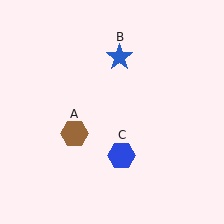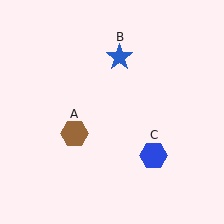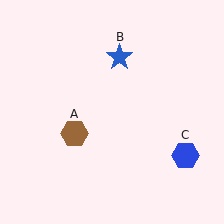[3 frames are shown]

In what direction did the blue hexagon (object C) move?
The blue hexagon (object C) moved right.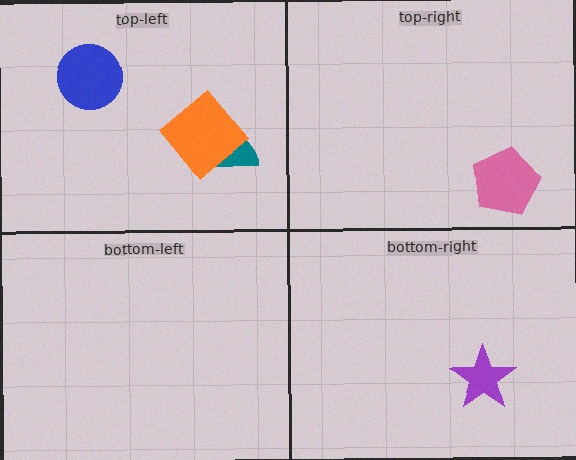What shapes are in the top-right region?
The pink pentagon.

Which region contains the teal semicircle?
The top-left region.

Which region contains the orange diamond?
The top-left region.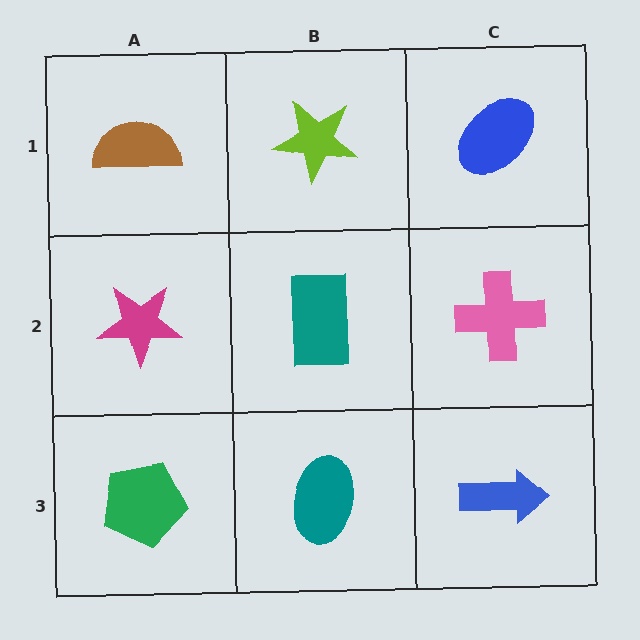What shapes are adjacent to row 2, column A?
A brown semicircle (row 1, column A), a green pentagon (row 3, column A), a teal rectangle (row 2, column B).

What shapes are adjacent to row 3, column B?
A teal rectangle (row 2, column B), a green pentagon (row 3, column A), a blue arrow (row 3, column C).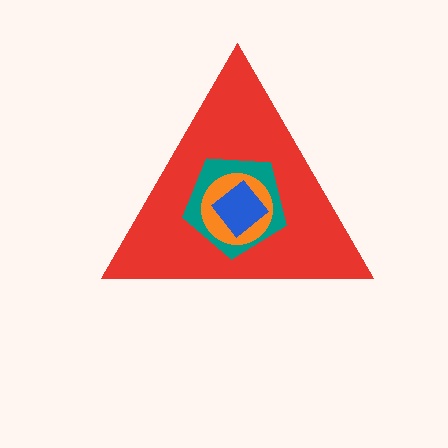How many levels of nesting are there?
4.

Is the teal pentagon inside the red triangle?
Yes.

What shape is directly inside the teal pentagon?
The orange circle.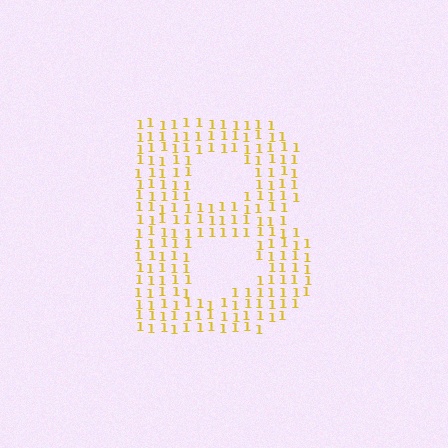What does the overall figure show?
The overall figure shows the letter B.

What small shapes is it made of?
It is made of small digit 1's.